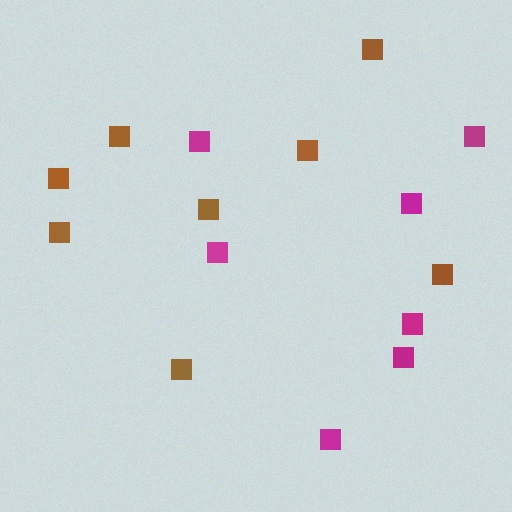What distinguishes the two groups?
There are 2 groups: one group of brown squares (8) and one group of magenta squares (7).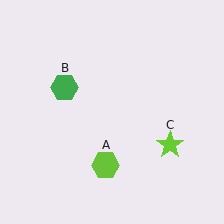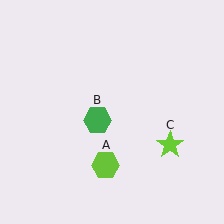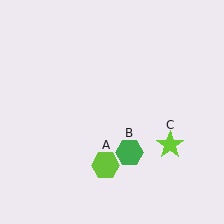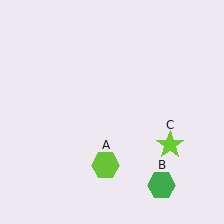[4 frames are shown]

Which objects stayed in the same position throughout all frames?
Lime hexagon (object A) and lime star (object C) remained stationary.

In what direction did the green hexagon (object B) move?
The green hexagon (object B) moved down and to the right.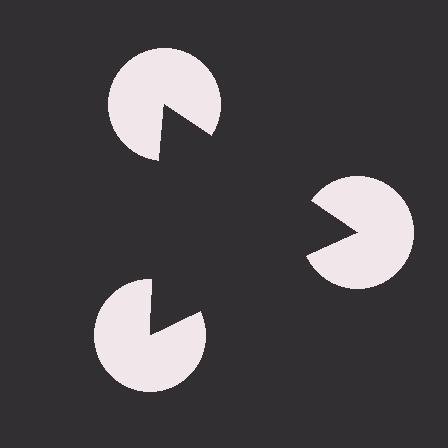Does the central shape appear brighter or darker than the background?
It typically appears slightly darker than the background, even though no actual brightness change is drawn.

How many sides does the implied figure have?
3 sides.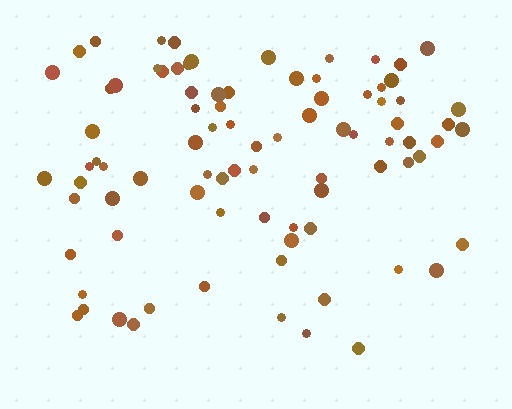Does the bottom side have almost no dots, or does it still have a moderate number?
Still a moderate number, just noticeably fewer than the top.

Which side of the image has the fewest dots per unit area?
The bottom.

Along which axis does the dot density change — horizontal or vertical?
Vertical.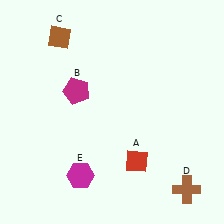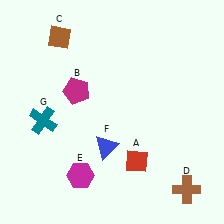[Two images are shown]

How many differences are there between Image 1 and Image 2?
There are 2 differences between the two images.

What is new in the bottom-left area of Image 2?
A blue triangle (F) was added in the bottom-left area of Image 2.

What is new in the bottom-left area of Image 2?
A teal cross (G) was added in the bottom-left area of Image 2.